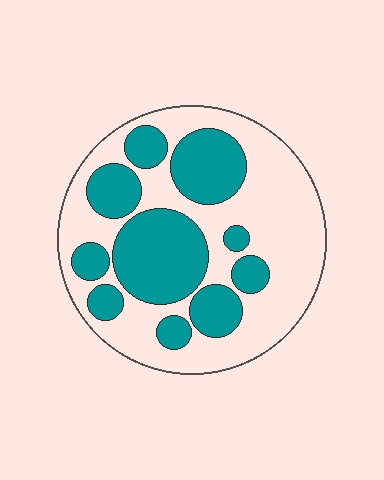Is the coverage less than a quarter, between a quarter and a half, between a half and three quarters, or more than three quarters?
Between a quarter and a half.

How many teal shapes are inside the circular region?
10.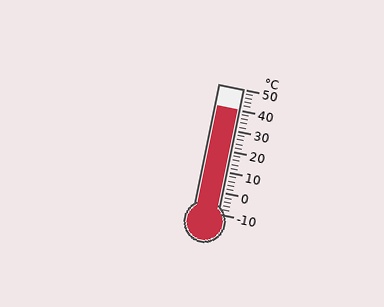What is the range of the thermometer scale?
The thermometer scale ranges from -10°C to 50°C.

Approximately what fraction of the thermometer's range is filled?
The thermometer is filled to approximately 85% of its range.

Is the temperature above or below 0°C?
The temperature is above 0°C.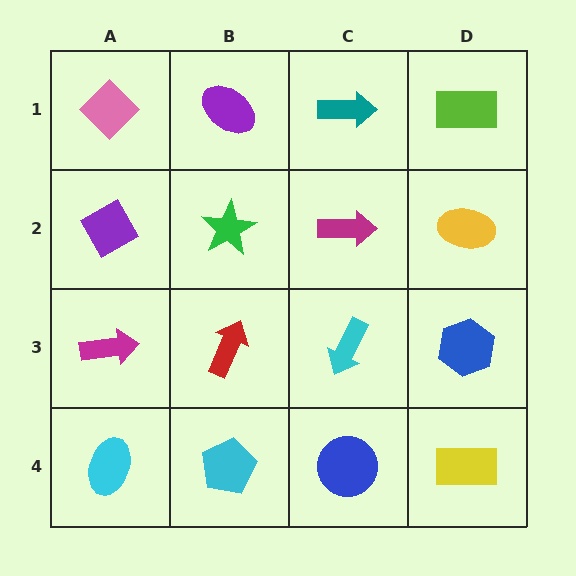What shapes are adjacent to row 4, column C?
A cyan arrow (row 3, column C), a cyan pentagon (row 4, column B), a yellow rectangle (row 4, column D).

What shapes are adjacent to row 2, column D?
A lime rectangle (row 1, column D), a blue hexagon (row 3, column D), a magenta arrow (row 2, column C).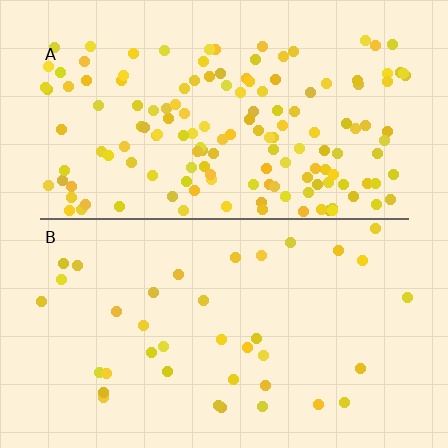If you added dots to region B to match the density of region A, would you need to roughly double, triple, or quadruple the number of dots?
Approximately quadruple.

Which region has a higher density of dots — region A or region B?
A (the top).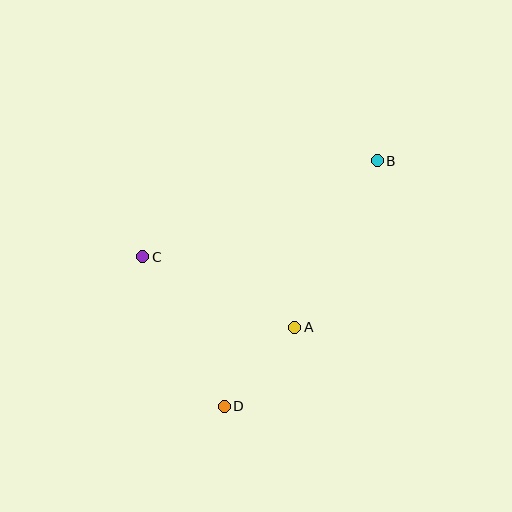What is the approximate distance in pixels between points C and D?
The distance between C and D is approximately 170 pixels.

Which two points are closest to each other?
Points A and D are closest to each other.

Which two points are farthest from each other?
Points B and D are farthest from each other.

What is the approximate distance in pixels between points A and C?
The distance between A and C is approximately 167 pixels.